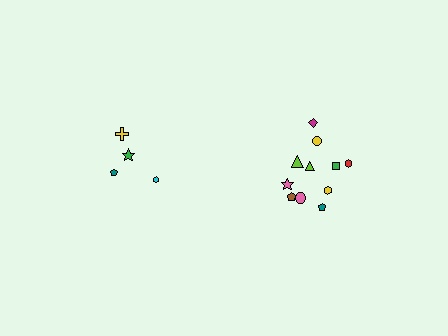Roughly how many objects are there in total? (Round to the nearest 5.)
Roughly 15 objects in total.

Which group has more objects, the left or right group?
The right group.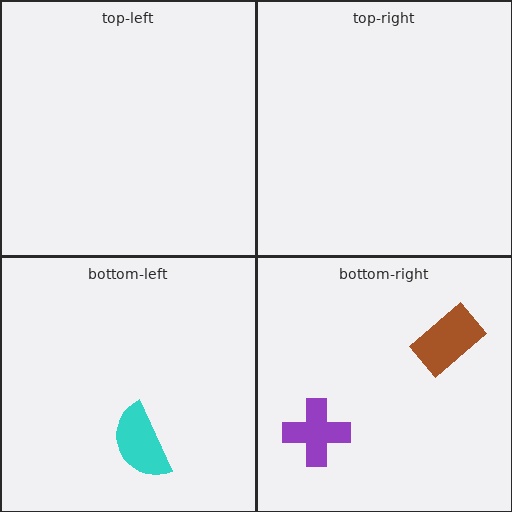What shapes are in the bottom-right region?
The brown rectangle, the purple cross.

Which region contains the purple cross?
The bottom-right region.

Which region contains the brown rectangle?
The bottom-right region.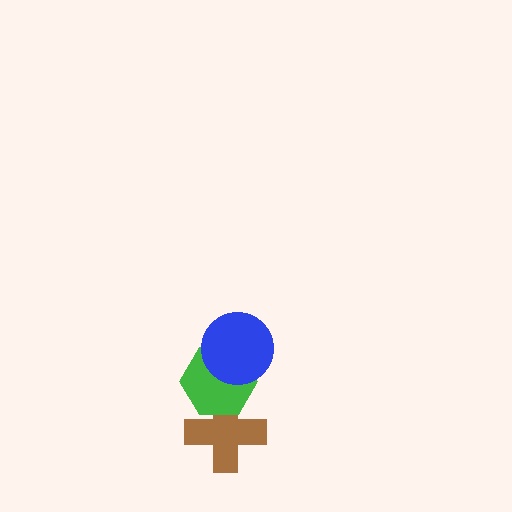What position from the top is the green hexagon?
The green hexagon is 2nd from the top.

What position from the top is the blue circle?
The blue circle is 1st from the top.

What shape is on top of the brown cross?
The green hexagon is on top of the brown cross.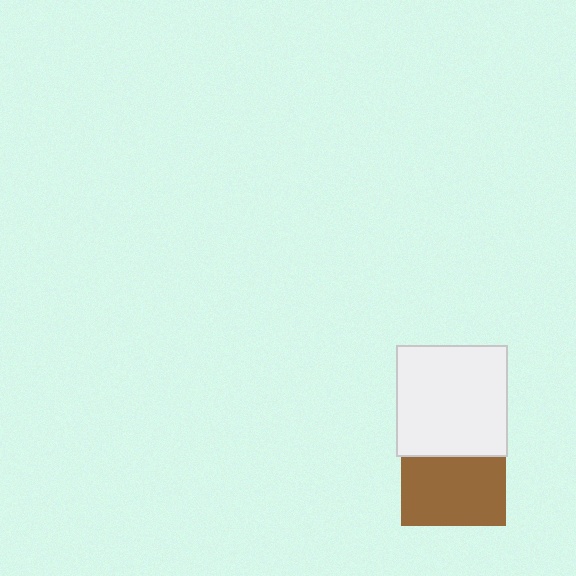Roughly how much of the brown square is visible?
Most of it is visible (roughly 65%).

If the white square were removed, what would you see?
You would see the complete brown square.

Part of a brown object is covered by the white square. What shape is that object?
It is a square.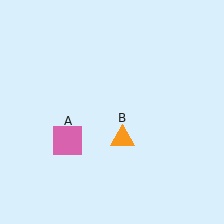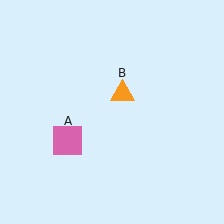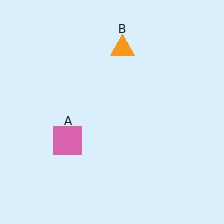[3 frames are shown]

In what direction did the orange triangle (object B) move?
The orange triangle (object B) moved up.